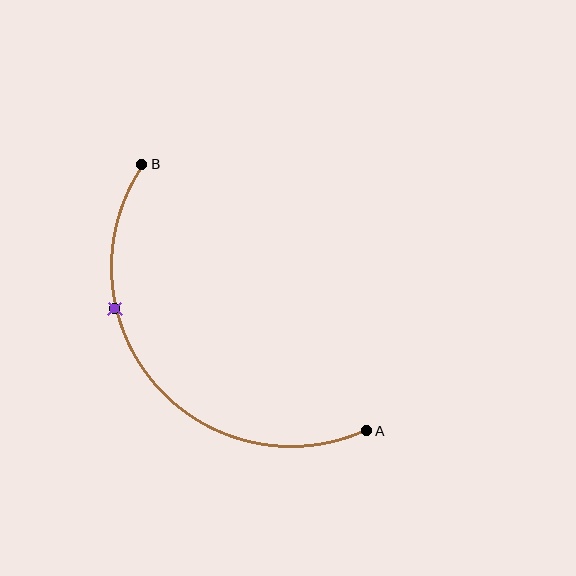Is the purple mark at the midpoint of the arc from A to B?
No. The purple mark lies on the arc but is closer to endpoint B. The arc midpoint would be at the point on the curve equidistant along the arc from both A and B.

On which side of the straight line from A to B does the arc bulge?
The arc bulges below and to the left of the straight line connecting A and B.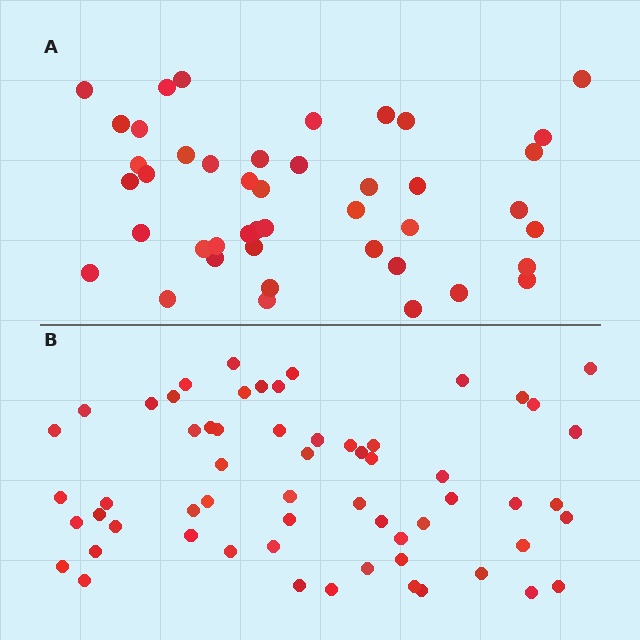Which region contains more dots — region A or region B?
Region B (the bottom region) has more dots.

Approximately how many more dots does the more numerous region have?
Region B has approximately 15 more dots than region A.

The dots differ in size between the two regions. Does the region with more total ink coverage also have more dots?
No. Region A has more total ink coverage because its dots are larger, but region B actually contains more individual dots. Total area can be misleading — the number of items is what matters here.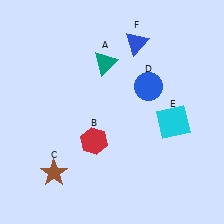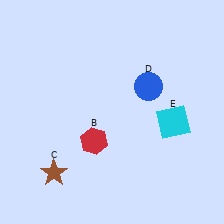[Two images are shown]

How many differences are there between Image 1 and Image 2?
There are 2 differences between the two images.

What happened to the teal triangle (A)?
The teal triangle (A) was removed in Image 2. It was in the top-left area of Image 1.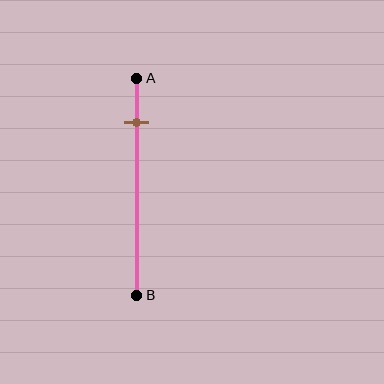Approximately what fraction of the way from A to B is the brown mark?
The brown mark is approximately 20% of the way from A to B.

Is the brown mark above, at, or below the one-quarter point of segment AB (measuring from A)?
The brown mark is above the one-quarter point of segment AB.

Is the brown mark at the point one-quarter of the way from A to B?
No, the mark is at about 20% from A, not at the 25% one-quarter point.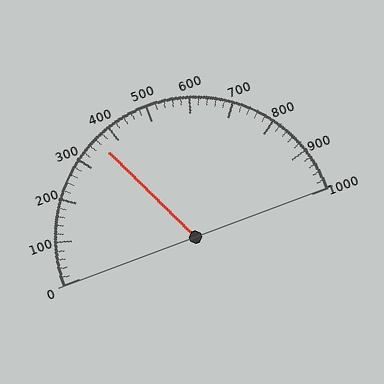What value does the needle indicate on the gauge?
The needle indicates approximately 360.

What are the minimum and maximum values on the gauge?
The gauge ranges from 0 to 1000.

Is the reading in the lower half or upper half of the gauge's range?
The reading is in the lower half of the range (0 to 1000).